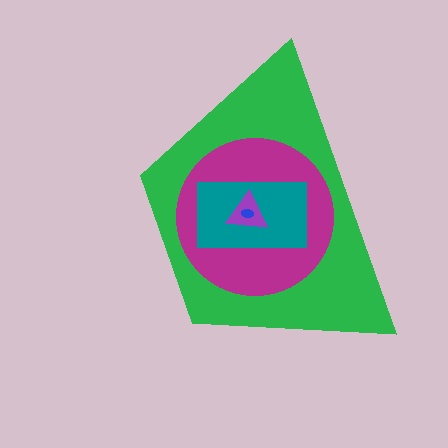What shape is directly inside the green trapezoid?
The magenta circle.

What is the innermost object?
The blue ellipse.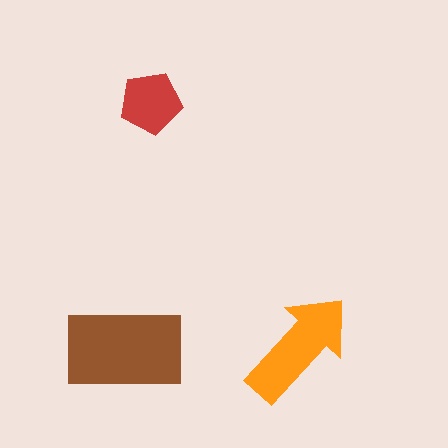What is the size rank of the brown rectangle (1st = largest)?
1st.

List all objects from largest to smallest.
The brown rectangle, the orange arrow, the red pentagon.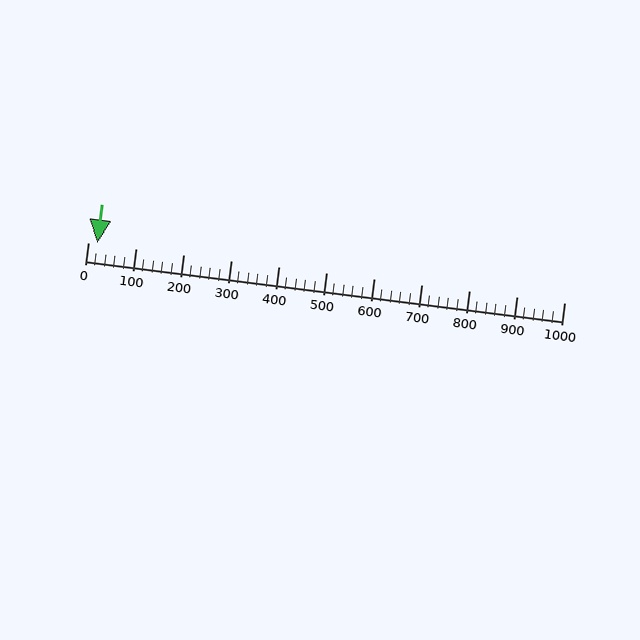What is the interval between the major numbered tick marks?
The major tick marks are spaced 100 units apart.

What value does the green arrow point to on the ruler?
The green arrow points to approximately 20.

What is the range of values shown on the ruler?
The ruler shows values from 0 to 1000.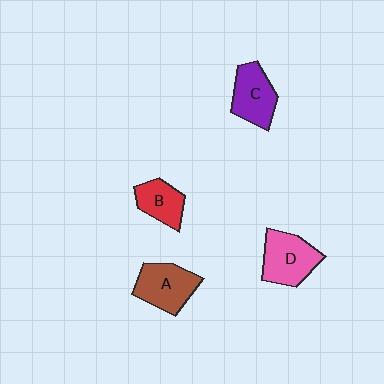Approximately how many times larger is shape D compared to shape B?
Approximately 1.4 times.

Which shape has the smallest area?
Shape B (red).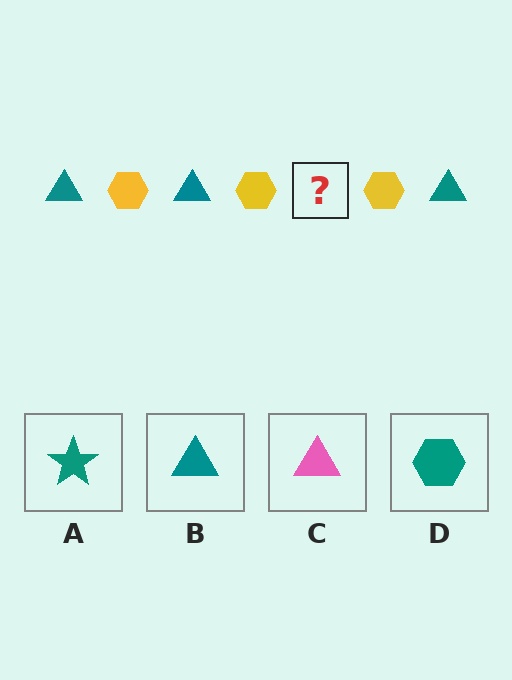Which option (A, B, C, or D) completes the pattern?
B.